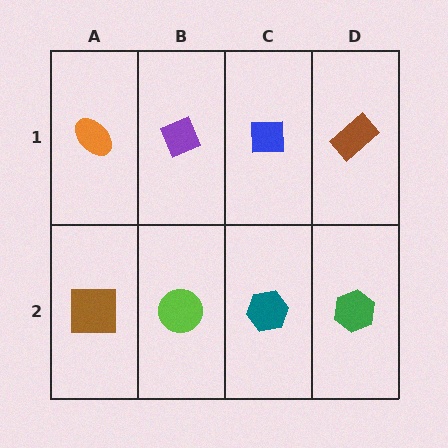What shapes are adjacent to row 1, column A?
A brown square (row 2, column A), a purple diamond (row 1, column B).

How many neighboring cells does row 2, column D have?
2.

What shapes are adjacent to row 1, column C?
A teal hexagon (row 2, column C), a purple diamond (row 1, column B), a brown rectangle (row 1, column D).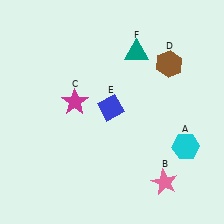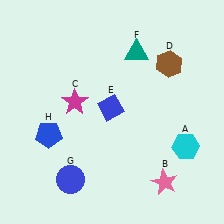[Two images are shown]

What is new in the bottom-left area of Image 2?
A blue circle (G) was added in the bottom-left area of Image 2.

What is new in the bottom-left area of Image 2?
A blue pentagon (H) was added in the bottom-left area of Image 2.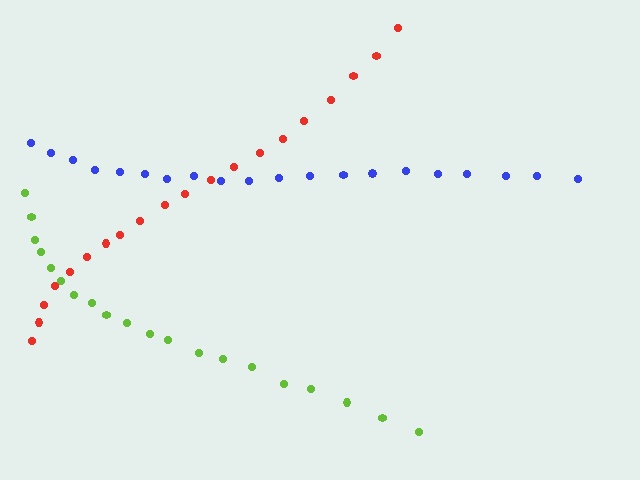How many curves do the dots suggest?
There are 3 distinct paths.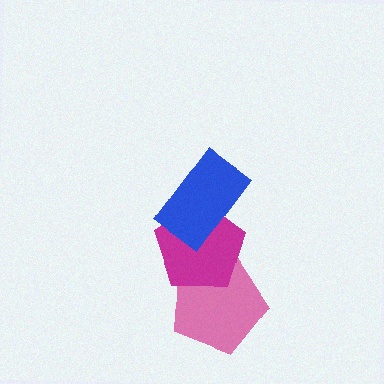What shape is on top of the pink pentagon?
The magenta pentagon is on top of the pink pentagon.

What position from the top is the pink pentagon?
The pink pentagon is 3rd from the top.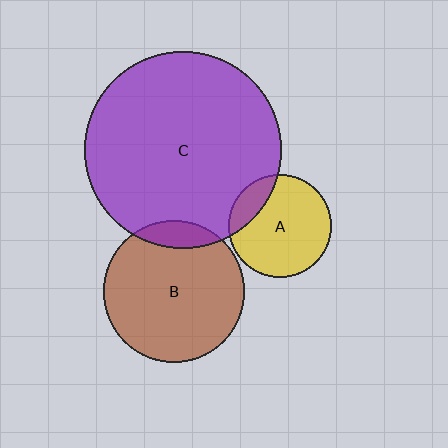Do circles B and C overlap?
Yes.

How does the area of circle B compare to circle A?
Approximately 1.9 times.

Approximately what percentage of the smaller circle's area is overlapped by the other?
Approximately 10%.